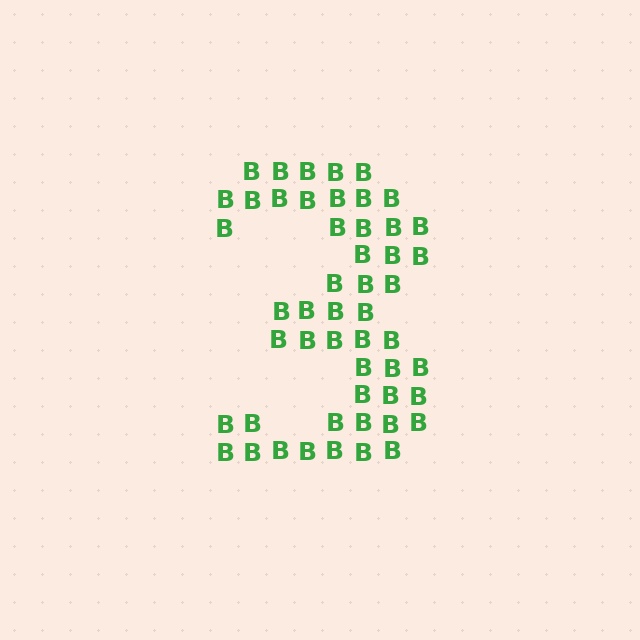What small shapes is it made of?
It is made of small letter B's.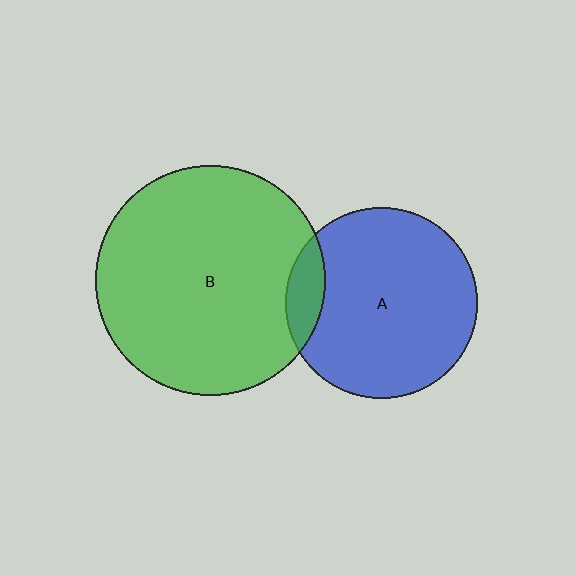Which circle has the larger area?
Circle B (green).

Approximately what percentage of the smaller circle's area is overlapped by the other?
Approximately 10%.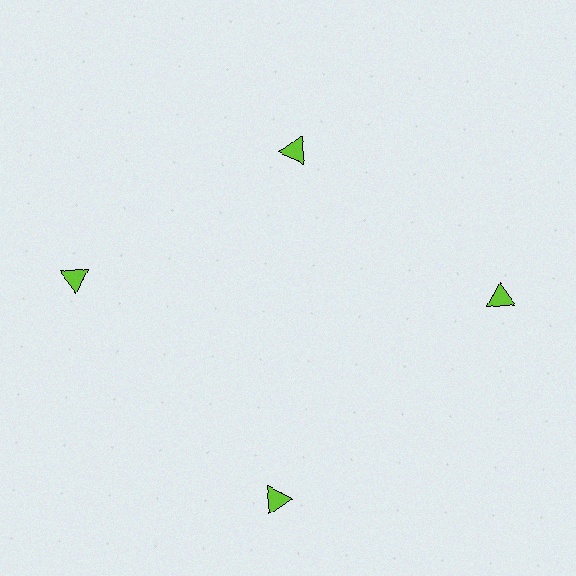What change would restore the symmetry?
The symmetry would be restored by moving it outward, back onto the ring so that all 4 triangles sit at equal angles and equal distance from the center.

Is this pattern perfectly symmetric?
No. The 4 lime triangles are arranged in a ring, but one element near the 12 o'clock position is pulled inward toward the center, breaking the 4-fold rotational symmetry.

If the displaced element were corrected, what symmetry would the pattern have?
It would have 4-fold rotational symmetry — the pattern would map onto itself every 90 degrees.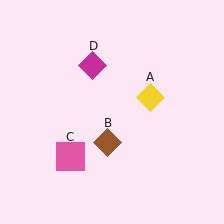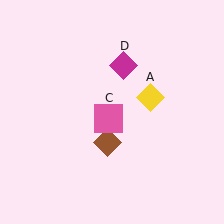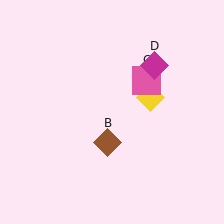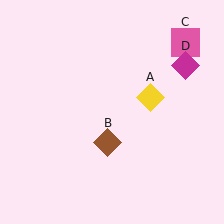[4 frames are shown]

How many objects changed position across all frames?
2 objects changed position: pink square (object C), magenta diamond (object D).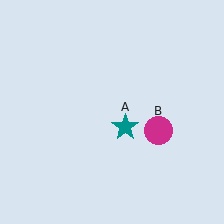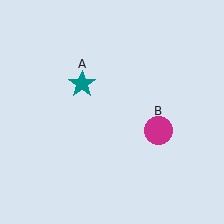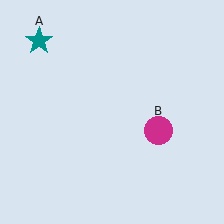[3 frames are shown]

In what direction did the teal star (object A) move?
The teal star (object A) moved up and to the left.